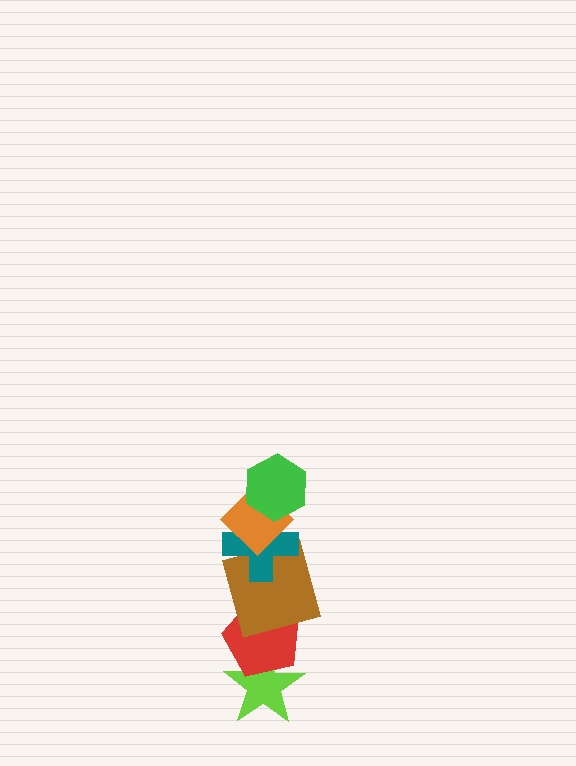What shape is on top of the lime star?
The red pentagon is on top of the lime star.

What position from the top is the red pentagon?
The red pentagon is 5th from the top.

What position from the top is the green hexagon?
The green hexagon is 1st from the top.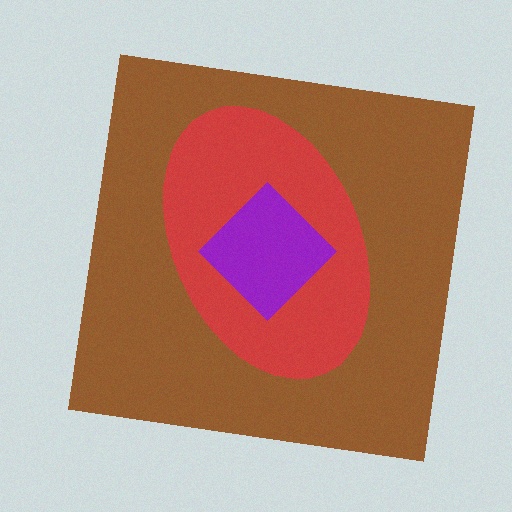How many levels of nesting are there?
3.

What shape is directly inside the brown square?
The red ellipse.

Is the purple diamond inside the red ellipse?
Yes.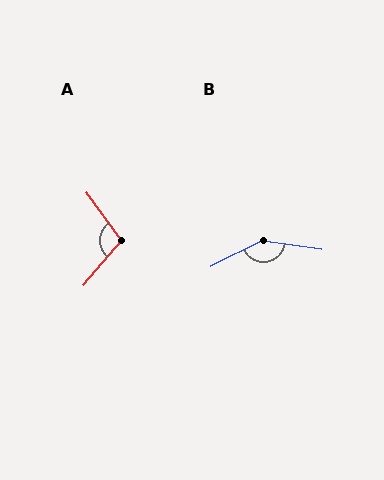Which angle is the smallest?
A, at approximately 104 degrees.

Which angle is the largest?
B, at approximately 144 degrees.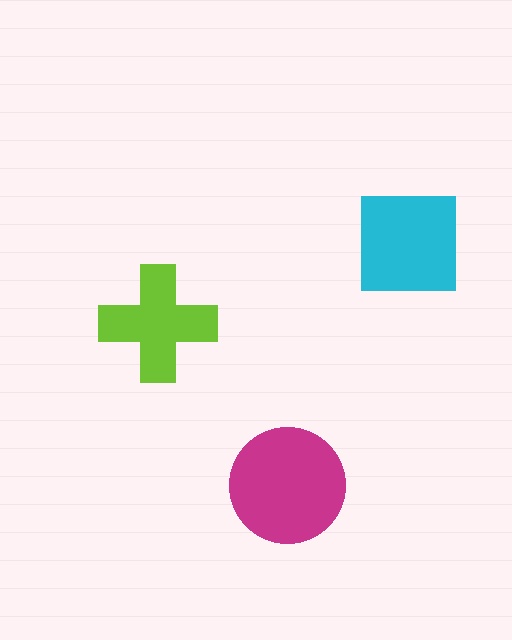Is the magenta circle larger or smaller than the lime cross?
Larger.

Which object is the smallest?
The lime cross.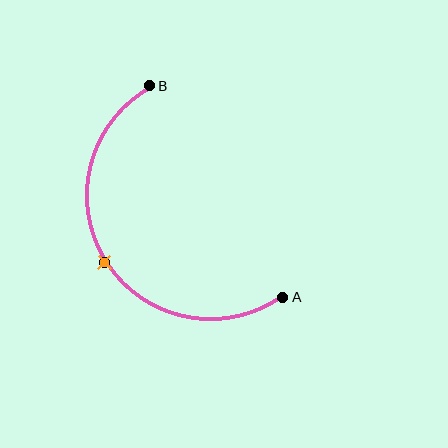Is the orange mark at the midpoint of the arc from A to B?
Yes. The orange mark lies on the arc at equal arc-length from both A and B — it is the arc midpoint.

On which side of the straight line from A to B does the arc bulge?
The arc bulges to the left of the straight line connecting A and B.